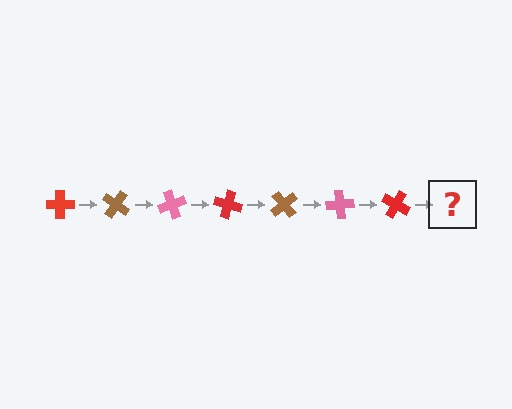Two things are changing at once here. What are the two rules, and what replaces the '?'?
The two rules are that it rotates 35 degrees each step and the color cycles through red, brown, and pink. The '?' should be a brown cross, rotated 245 degrees from the start.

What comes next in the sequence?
The next element should be a brown cross, rotated 245 degrees from the start.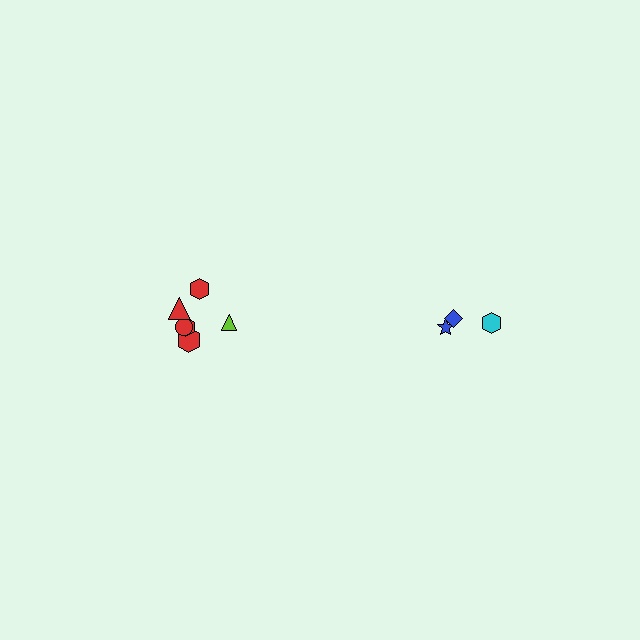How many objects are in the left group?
There are 6 objects.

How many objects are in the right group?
There are 3 objects.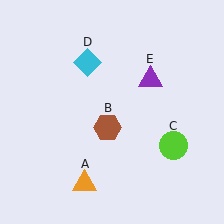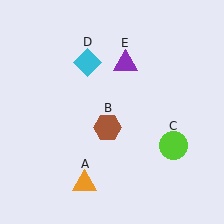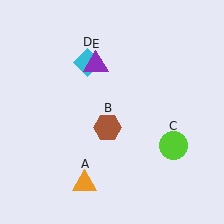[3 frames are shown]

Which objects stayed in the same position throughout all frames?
Orange triangle (object A) and brown hexagon (object B) and lime circle (object C) and cyan diamond (object D) remained stationary.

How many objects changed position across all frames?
1 object changed position: purple triangle (object E).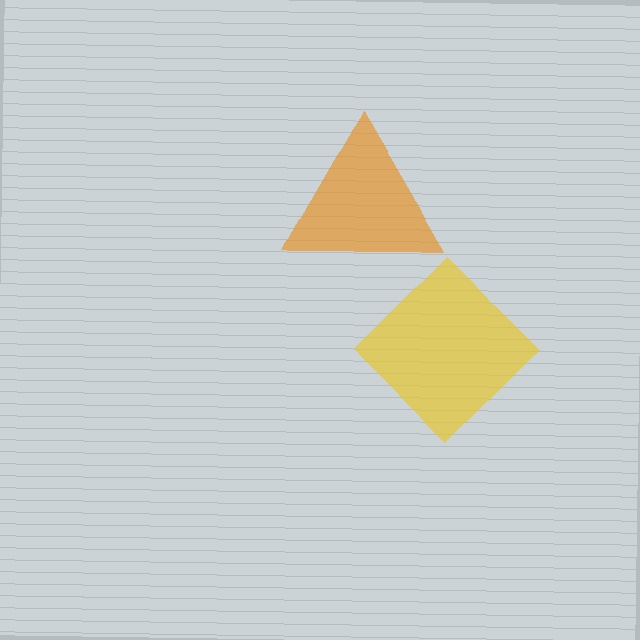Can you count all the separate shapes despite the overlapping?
Yes, there are 2 separate shapes.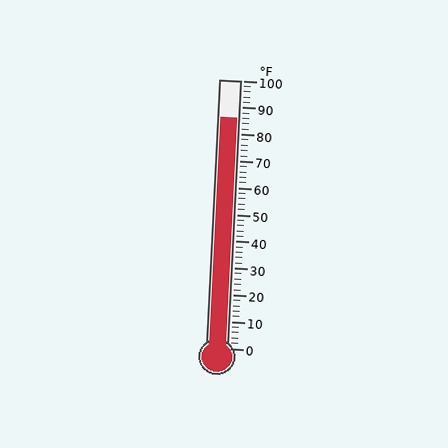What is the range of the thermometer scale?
The thermometer scale ranges from 0°F to 100°F.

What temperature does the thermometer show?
The thermometer shows approximately 86°F.